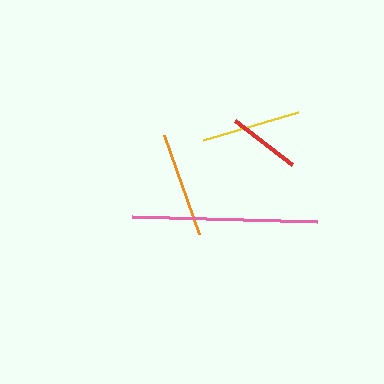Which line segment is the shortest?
The red line is the shortest at approximately 72 pixels.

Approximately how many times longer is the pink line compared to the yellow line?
The pink line is approximately 1.9 times the length of the yellow line.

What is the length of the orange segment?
The orange segment is approximately 105 pixels long.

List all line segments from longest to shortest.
From longest to shortest: pink, orange, yellow, red.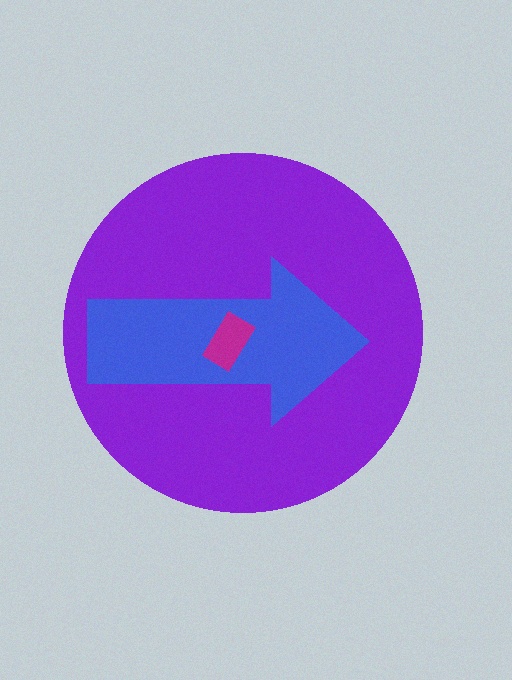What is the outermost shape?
The purple circle.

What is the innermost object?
The magenta rectangle.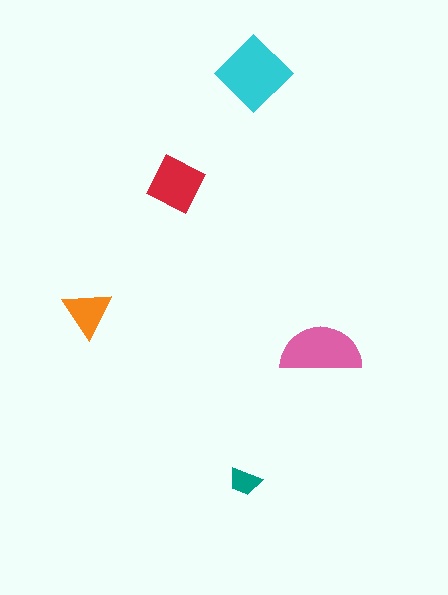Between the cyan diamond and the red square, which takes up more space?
The cyan diamond.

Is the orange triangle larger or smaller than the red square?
Smaller.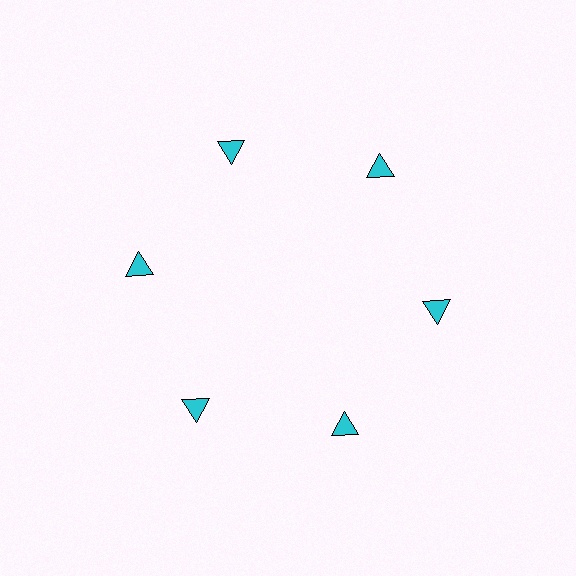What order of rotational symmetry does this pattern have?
This pattern has 6-fold rotational symmetry.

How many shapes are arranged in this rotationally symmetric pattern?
There are 6 shapes, arranged in 6 groups of 1.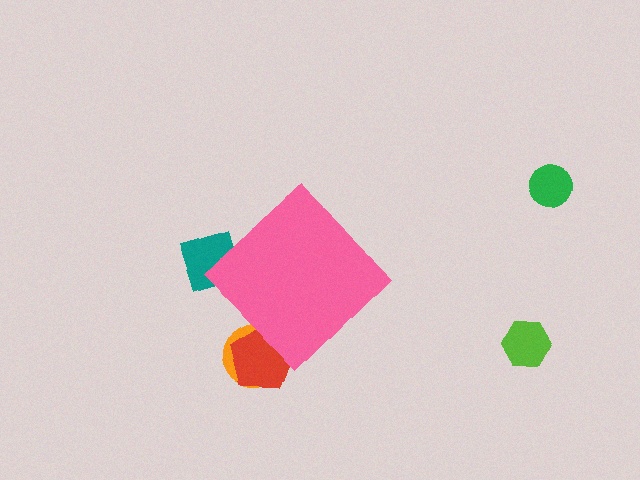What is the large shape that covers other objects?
A pink diamond.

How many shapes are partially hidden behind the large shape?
3 shapes are partially hidden.